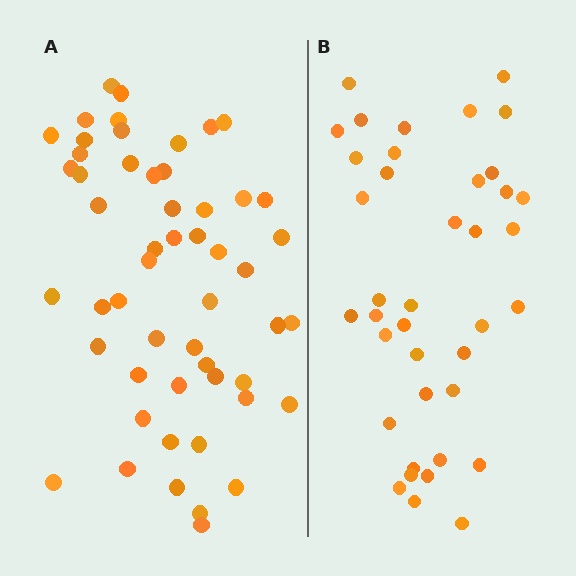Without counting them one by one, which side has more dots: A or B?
Region A (the left region) has more dots.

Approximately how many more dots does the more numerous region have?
Region A has approximately 15 more dots than region B.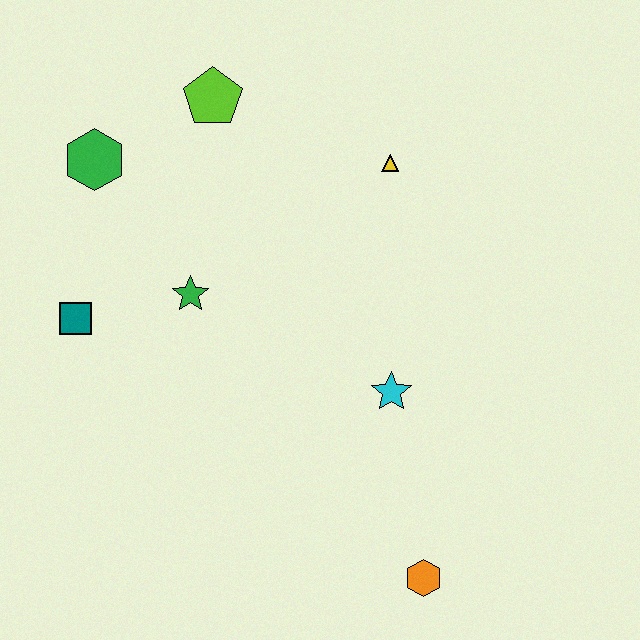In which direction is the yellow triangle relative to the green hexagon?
The yellow triangle is to the right of the green hexagon.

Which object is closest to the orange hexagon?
The cyan star is closest to the orange hexagon.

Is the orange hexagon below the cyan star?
Yes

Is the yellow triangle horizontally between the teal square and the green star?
No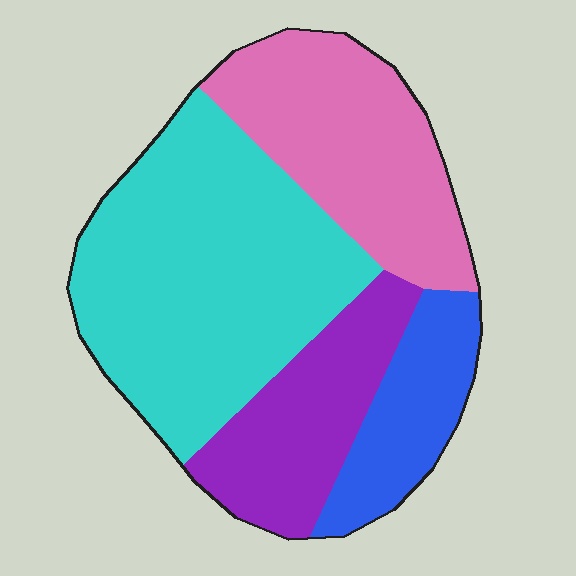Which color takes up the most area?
Cyan, at roughly 45%.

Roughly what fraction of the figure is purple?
Purple takes up between a sixth and a third of the figure.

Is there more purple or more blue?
Purple.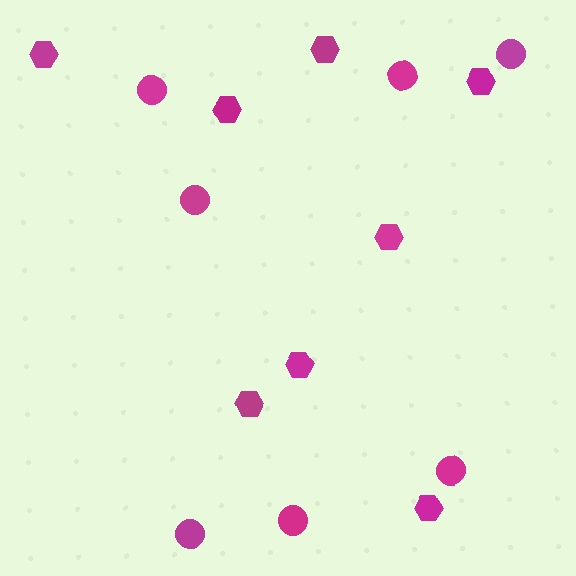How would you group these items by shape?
There are 2 groups: one group of hexagons (8) and one group of circles (7).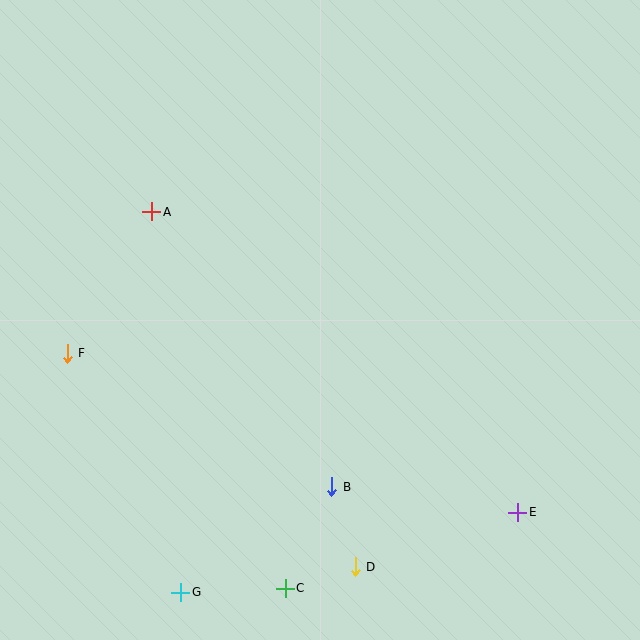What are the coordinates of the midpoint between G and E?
The midpoint between G and E is at (349, 552).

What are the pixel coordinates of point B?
Point B is at (332, 487).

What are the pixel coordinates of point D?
Point D is at (355, 567).